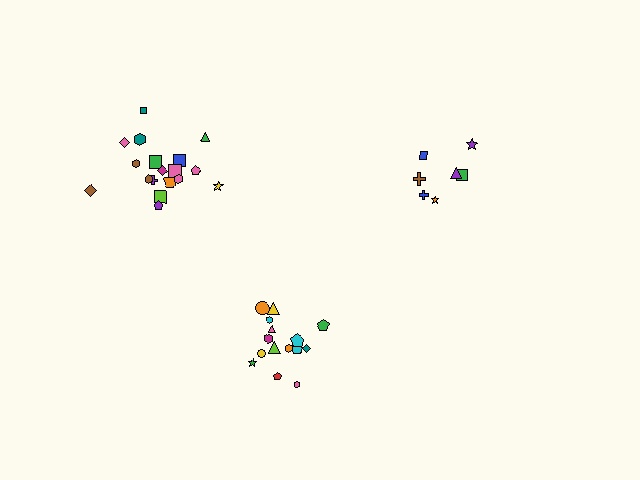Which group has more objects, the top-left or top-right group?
The top-left group.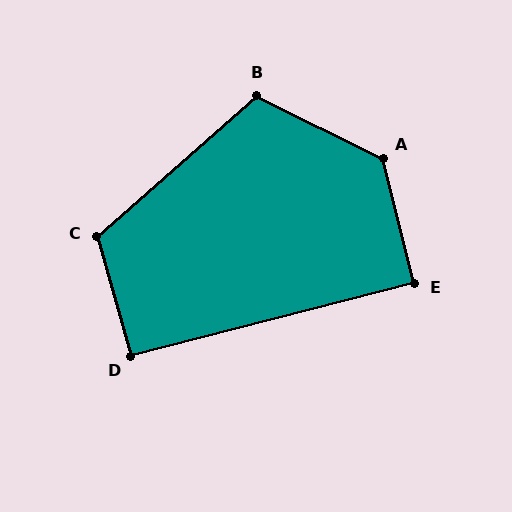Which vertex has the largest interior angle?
A, at approximately 130 degrees.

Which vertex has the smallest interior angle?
E, at approximately 91 degrees.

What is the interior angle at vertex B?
Approximately 112 degrees (obtuse).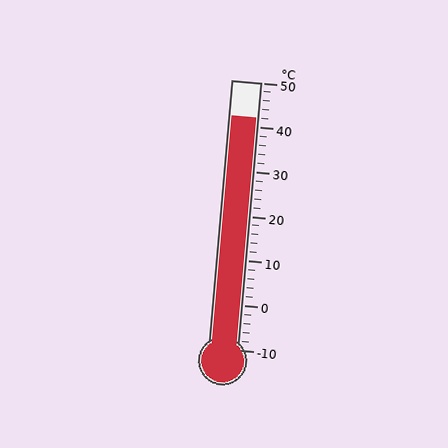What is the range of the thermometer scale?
The thermometer scale ranges from -10°C to 50°C.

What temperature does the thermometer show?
The thermometer shows approximately 42°C.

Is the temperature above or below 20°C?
The temperature is above 20°C.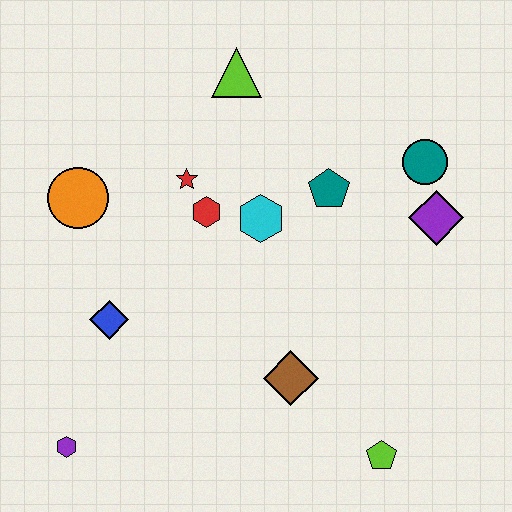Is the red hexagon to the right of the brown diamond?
No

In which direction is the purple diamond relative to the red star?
The purple diamond is to the right of the red star.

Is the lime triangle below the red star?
No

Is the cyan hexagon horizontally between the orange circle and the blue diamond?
No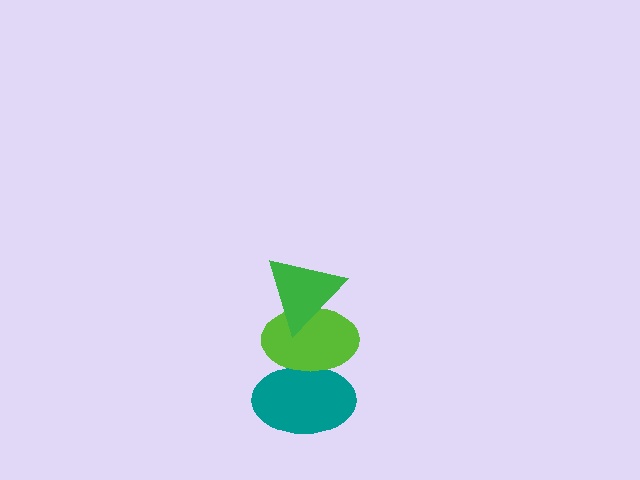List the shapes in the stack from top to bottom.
From top to bottom: the green triangle, the lime ellipse, the teal ellipse.